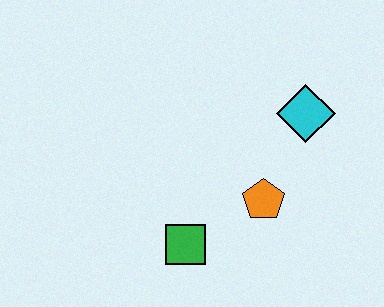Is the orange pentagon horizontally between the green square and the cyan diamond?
Yes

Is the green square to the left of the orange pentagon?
Yes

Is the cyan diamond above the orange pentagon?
Yes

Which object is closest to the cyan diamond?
The orange pentagon is closest to the cyan diamond.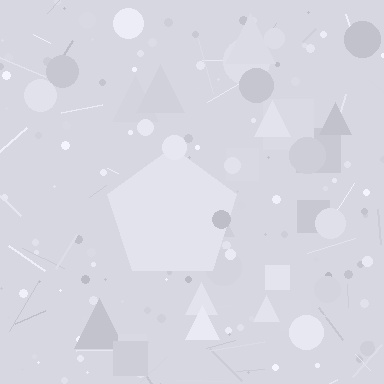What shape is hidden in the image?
A pentagon is hidden in the image.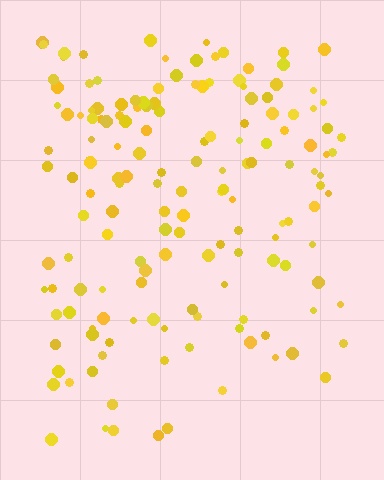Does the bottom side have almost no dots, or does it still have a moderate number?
Still a moderate number, just noticeably fewer than the top.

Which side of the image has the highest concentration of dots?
The top.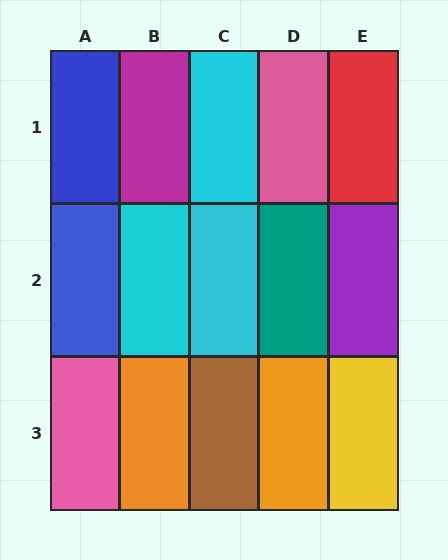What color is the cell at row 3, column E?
Yellow.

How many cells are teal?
1 cell is teal.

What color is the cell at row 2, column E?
Purple.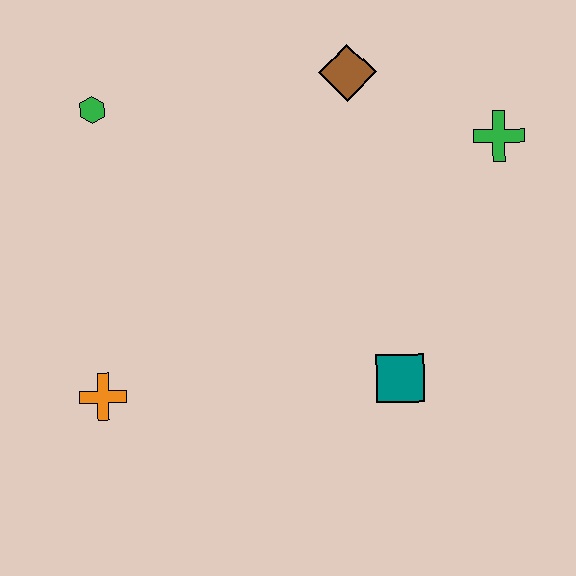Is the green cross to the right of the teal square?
Yes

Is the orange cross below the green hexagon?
Yes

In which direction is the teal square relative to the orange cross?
The teal square is to the right of the orange cross.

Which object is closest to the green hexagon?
The brown diamond is closest to the green hexagon.